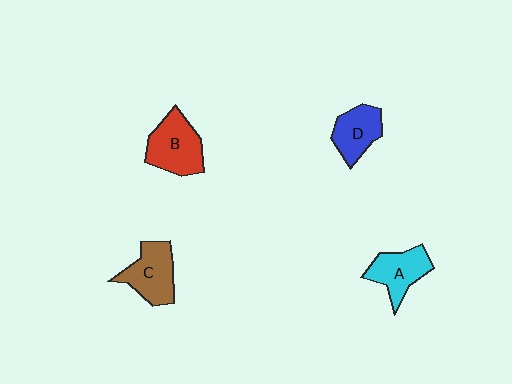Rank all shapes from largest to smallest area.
From largest to smallest: B (red), C (brown), A (cyan), D (blue).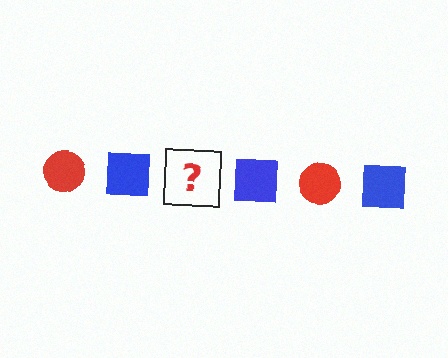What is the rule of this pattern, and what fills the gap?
The rule is that the pattern alternates between red circle and blue square. The gap should be filled with a red circle.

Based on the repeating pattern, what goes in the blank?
The blank should be a red circle.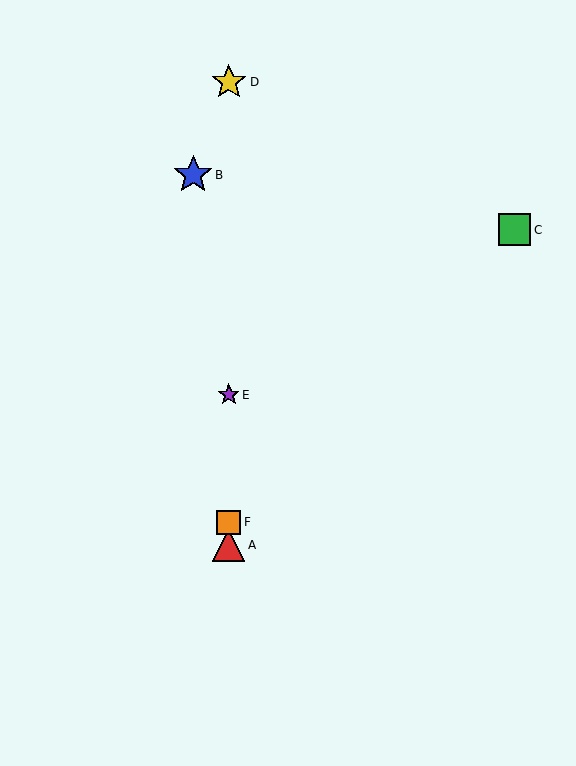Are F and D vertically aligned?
Yes, both are at x≈229.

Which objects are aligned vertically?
Objects A, D, E, F are aligned vertically.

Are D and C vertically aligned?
No, D is at x≈229 and C is at x≈514.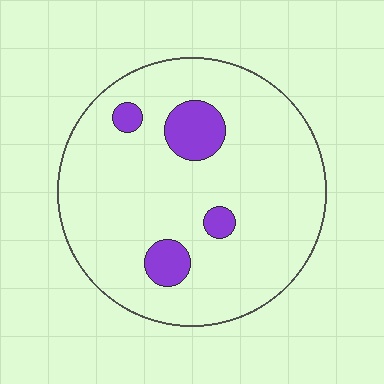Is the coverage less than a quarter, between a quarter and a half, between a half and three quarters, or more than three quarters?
Less than a quarter.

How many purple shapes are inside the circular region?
4.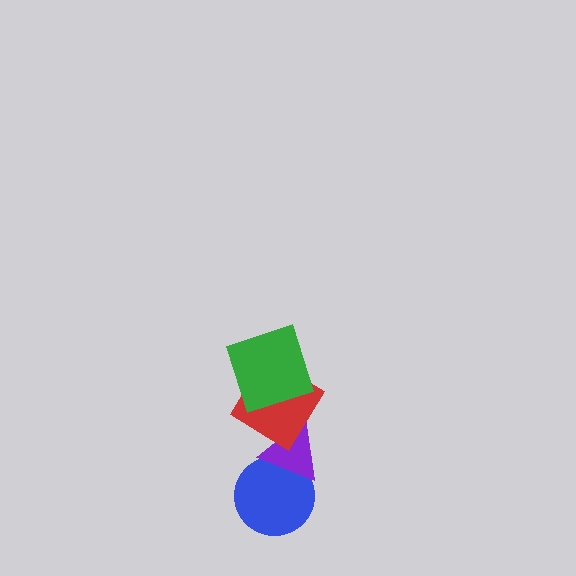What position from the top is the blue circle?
The blue circle is 4th from the top.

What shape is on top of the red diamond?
The green square is on top of the red diamond.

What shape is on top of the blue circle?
The purple triangle is on top of the blue circle.